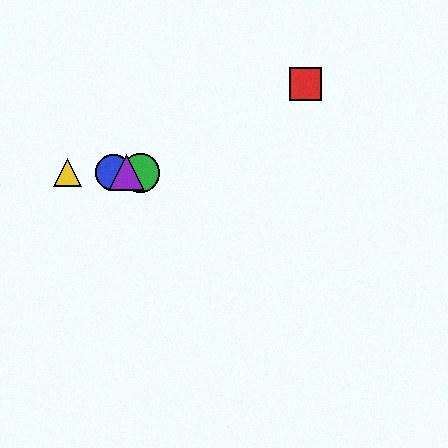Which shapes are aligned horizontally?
The blue circle, the green circle, the yellow triangle, the purple triangle are aligned horizontally.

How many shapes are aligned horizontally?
4 shapes (the blue circle, the green circle, the yellow triangle, the purple triangle) are aligned horizontally.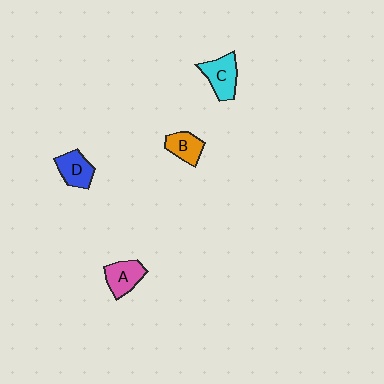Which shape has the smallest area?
Shape B (orange).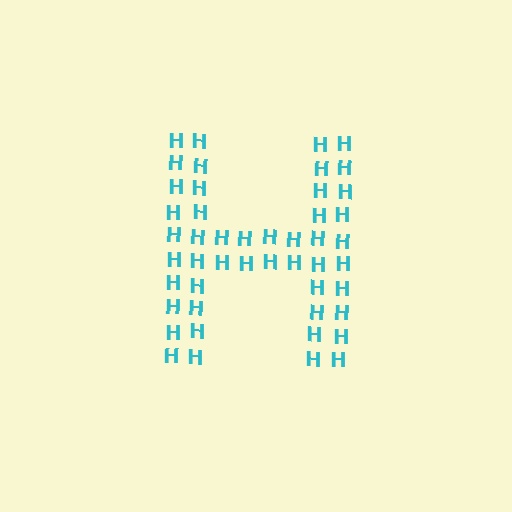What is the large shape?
The large shape is the letter H.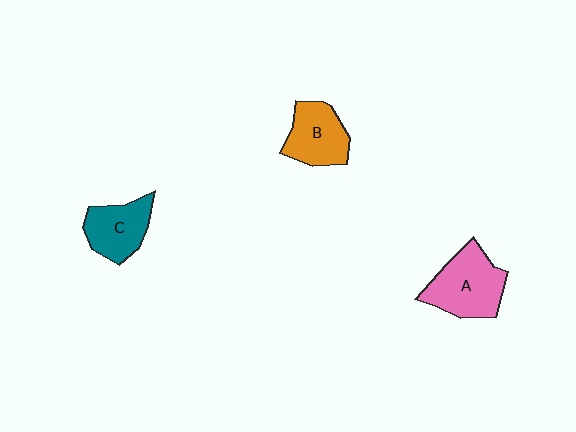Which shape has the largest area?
Shape A (pink).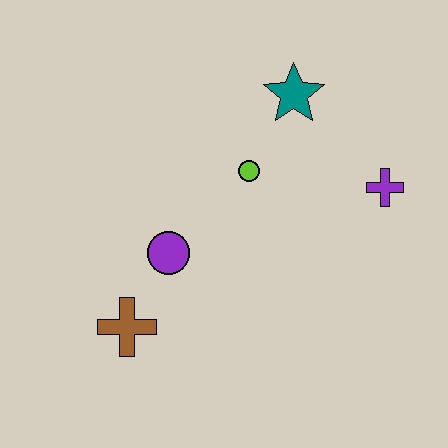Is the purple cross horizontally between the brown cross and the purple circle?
No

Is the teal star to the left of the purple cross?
Yes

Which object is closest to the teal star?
The lime circle is closest to the teal star.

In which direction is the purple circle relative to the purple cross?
The purple circle is to the left of the purple cross.